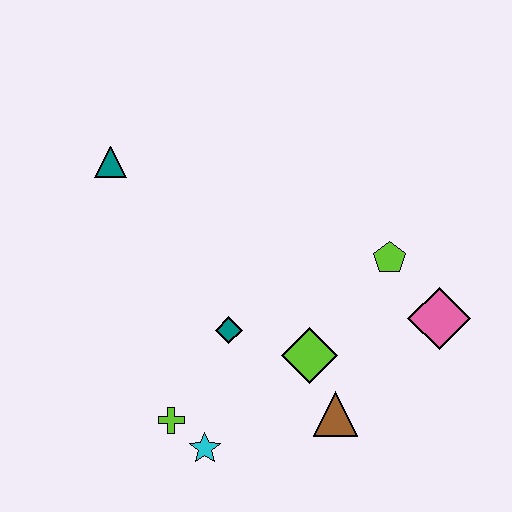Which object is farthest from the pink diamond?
The teal triangle is farthest from the pink diamond.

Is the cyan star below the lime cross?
Yes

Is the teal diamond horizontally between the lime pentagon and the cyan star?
Yes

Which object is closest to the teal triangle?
The teal diamond is closest to the teal triangle.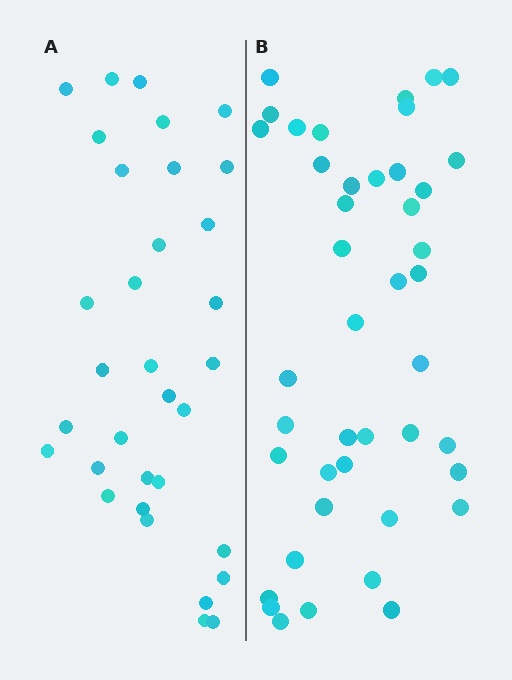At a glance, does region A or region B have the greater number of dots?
Region B (the right region) has more dots.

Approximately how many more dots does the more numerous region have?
Region B has roughly 10 or so more dots than region A.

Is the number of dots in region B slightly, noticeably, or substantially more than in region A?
Region B has noticeably more, but not dramatically so. The ratio is roughly 1.3 to 1.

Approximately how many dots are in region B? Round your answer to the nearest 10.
About 40 dots. (The exact count is 43, which rounds to 40.)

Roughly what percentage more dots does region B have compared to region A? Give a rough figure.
About 30% more.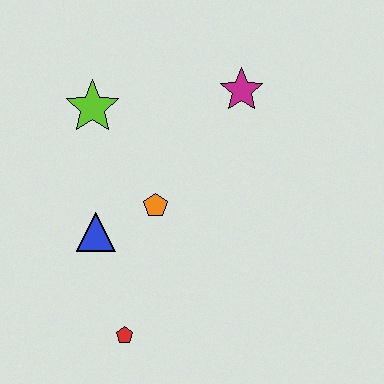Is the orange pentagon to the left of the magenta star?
Yes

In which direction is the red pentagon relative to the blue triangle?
The red pentagon is below the blue triangle.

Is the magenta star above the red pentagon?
Yes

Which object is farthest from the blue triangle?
The magenta star is farthest from the blue triangle.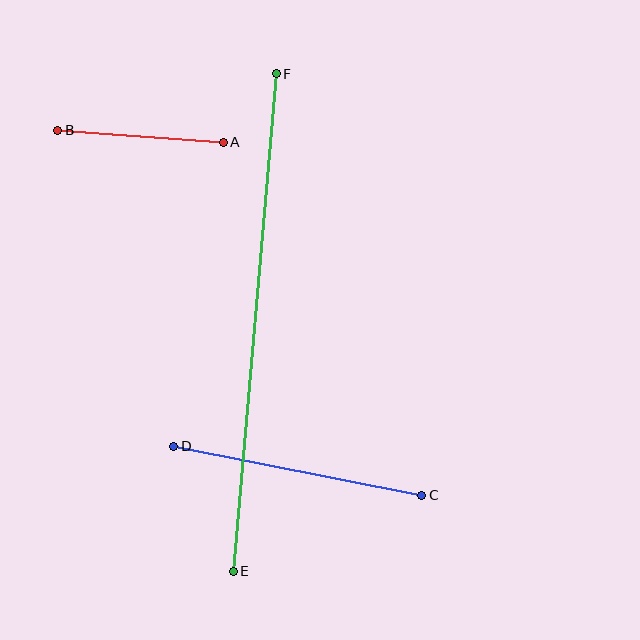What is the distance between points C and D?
The distance is approximately 253 pixels.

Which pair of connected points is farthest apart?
Points E and F are farthest apart.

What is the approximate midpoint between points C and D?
The midpoint is at approximately (298, 471) pixels.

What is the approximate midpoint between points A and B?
The midpoint is at approximately (140, 136) pixels.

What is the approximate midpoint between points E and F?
The midpoint is at approximately (255, 322) pixels.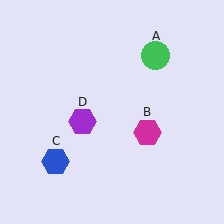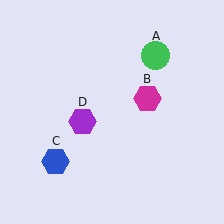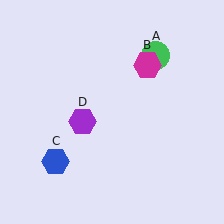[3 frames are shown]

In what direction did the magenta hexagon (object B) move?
The magenta hexagon (object B) moved up.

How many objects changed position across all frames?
1 object changed position: magenta hexagon (object B).